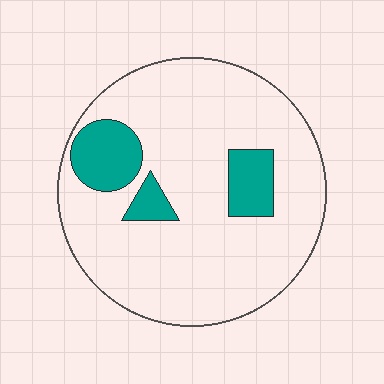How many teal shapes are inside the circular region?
3.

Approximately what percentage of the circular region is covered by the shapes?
Approximately 15%.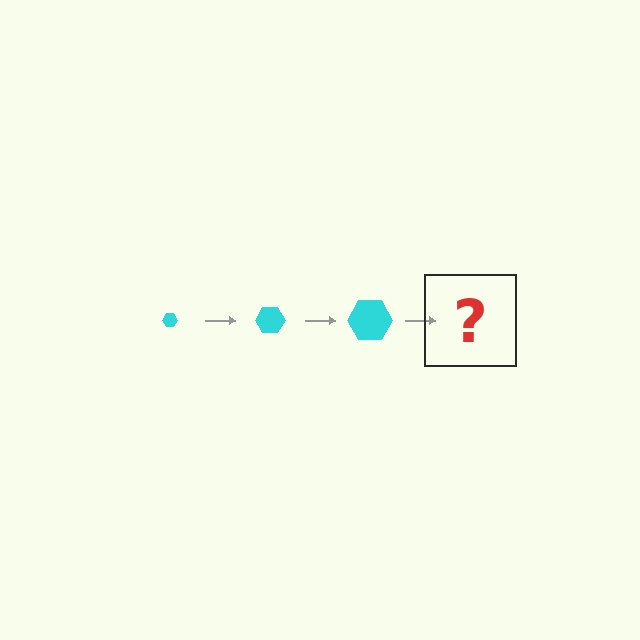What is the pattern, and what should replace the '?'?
The pattern is that the hexagon gets progressively larger each step. The '?' should be a cyan hexagon, larger than the previous one.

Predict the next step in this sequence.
The next step is a cyan hexagon, larger than the previous one.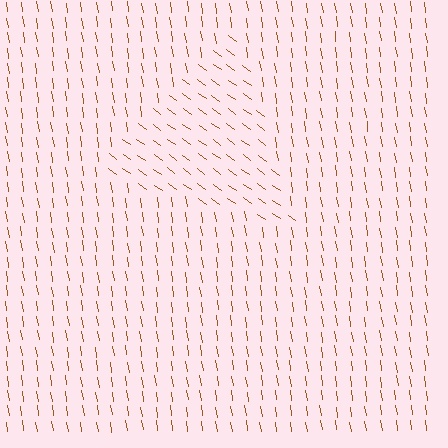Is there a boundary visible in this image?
Yes, there is a texture boundary formed by a change in line orientation.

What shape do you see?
I see a triangle.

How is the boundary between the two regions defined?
The boundary is defined purely by a change in line orientation (approximately 45 degrees difference). All lines are the same color and thickness.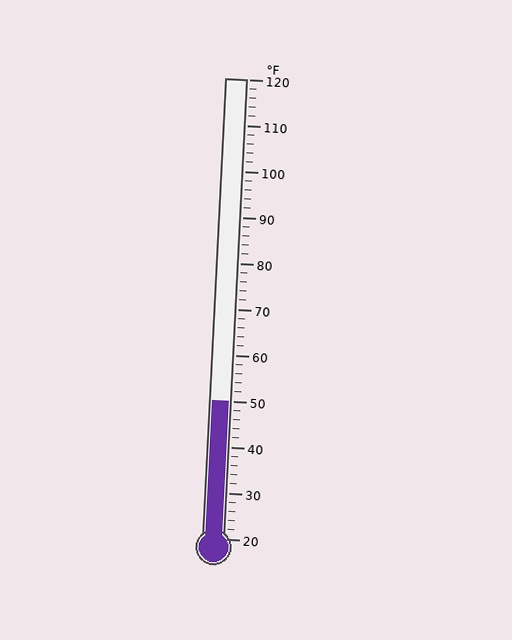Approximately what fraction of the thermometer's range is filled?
The thermometer is filled to approximately 30% of its range.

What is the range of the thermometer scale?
The thermometer scale ranges from 20°F to 120°F.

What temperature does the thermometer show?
The thermometer shows approximately 50°F.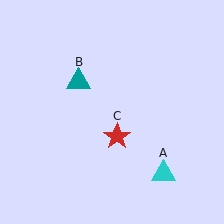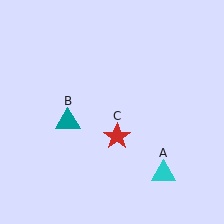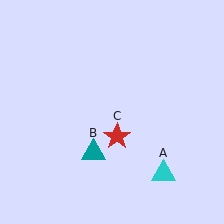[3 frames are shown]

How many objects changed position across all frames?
1 object changed position: teal triangle (object B).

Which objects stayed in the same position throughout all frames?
Cyan triangle (object A) and red star (object C) remained stationary.